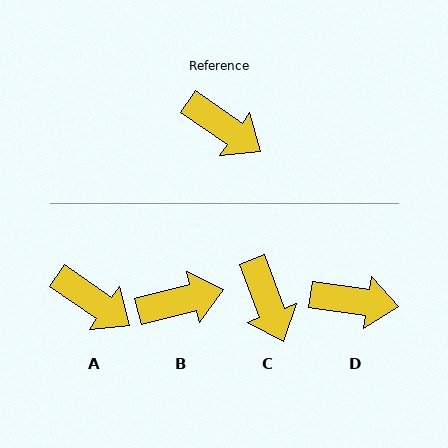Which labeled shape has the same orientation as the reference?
A.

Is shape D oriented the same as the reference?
No, it is off by about 27 degrees.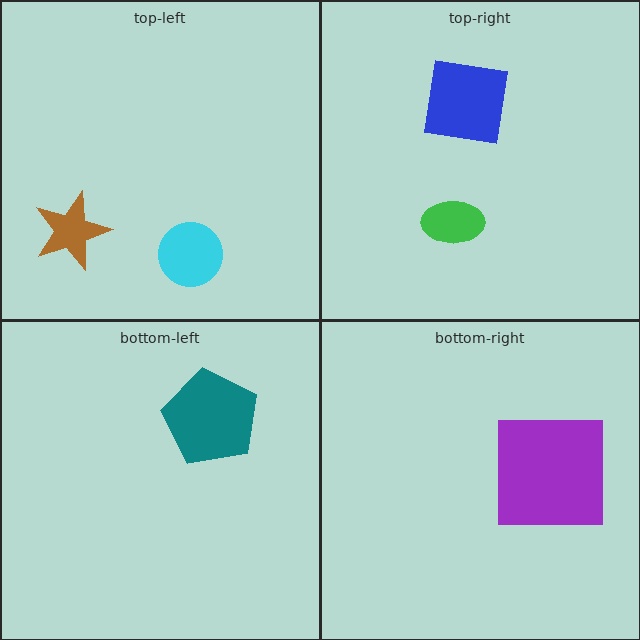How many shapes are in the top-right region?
2.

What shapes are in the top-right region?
The blue square, the green ellipse.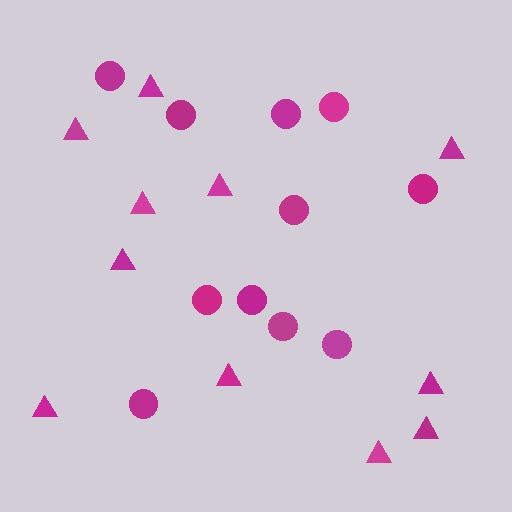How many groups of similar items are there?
There are 2 groups: one group of triangles (11) and one group of circles (11).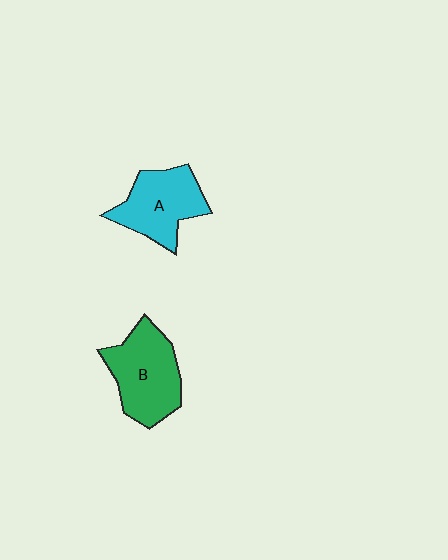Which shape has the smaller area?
Shape A (cyan).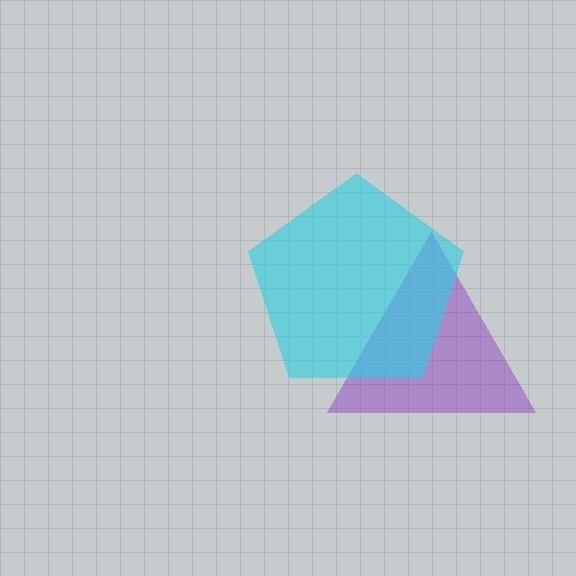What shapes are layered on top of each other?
The layered shapes are: a purple triangle, a cyan pentagon.